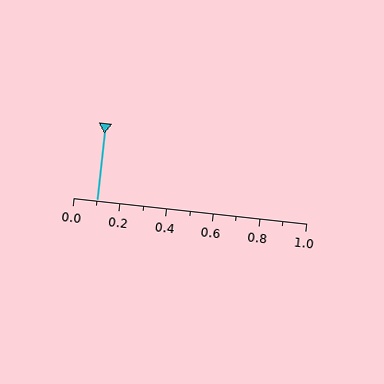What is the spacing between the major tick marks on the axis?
The major ticks are spaced 0.2 apart.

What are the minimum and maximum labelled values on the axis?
The axis runs from 0.0 to 1.0.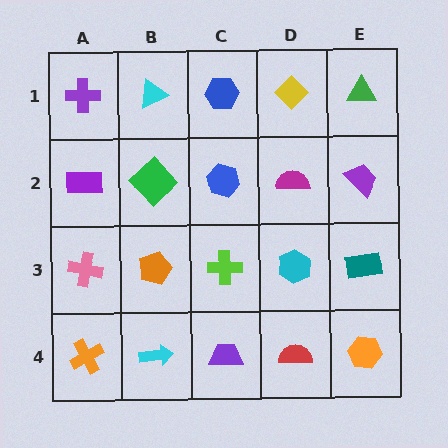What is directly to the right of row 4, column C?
A red semicircle.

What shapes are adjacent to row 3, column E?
A purple trapezoid (row 2, column E), an orange hexagon (row 4, column E), a cyan hexagon (row 3, column D).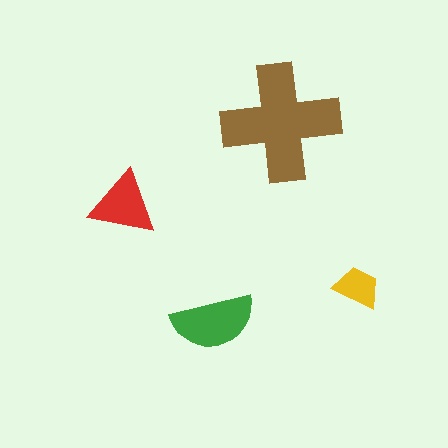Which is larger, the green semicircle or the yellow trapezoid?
The green semicircle.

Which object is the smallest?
The yellow trapezoid.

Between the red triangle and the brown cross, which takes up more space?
The brown cross.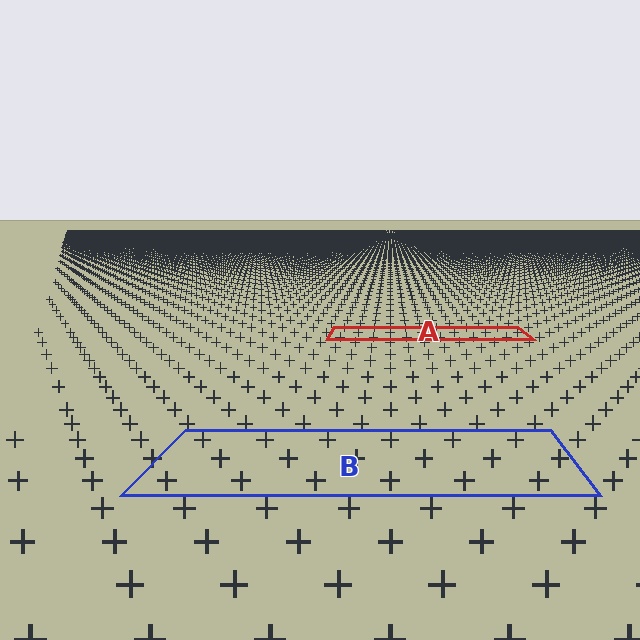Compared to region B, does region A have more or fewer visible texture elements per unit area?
Region A has more texture elements per unit area — they are packed more densely because it is farther away.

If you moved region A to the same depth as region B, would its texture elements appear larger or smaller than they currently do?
They would appear larger. At a closer depth, the same texture elements are projected at a bigger on-screen size.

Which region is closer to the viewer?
Region B is closer. The texture elements there are larger and more spread out.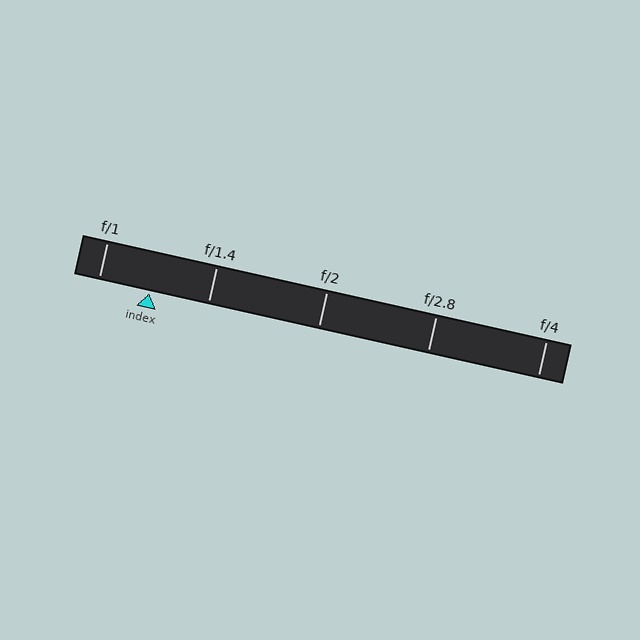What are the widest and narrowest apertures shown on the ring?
The widest aperture shown is f/1 and the narrowest is f/4.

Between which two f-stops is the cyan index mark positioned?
The index mark is between f/1 and f/1.4.